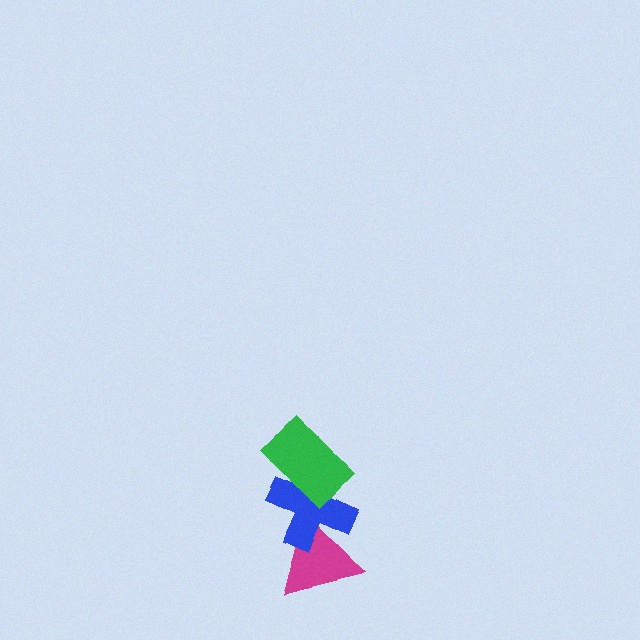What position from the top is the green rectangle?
The green rectangle is 1st from the top.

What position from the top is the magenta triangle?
The magenta triangle is 3rd from the top.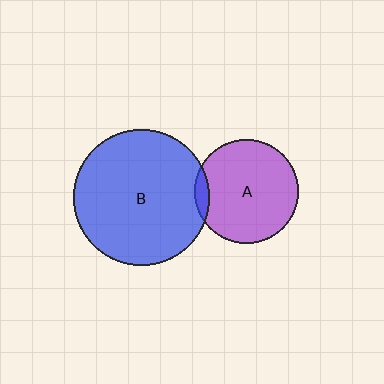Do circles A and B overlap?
Yes.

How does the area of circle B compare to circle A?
Approximately 1.7 times.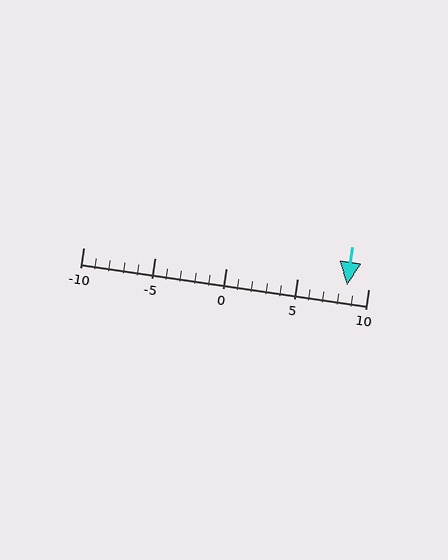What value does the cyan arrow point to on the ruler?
The cyan arrow points to approximately 8.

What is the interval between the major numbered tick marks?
The major tick marks are spaced 5 units apart.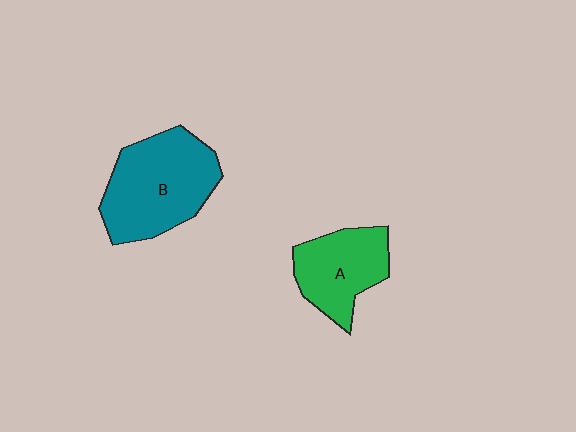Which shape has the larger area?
Shape B (teal).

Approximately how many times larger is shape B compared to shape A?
Approximately 1.5 times.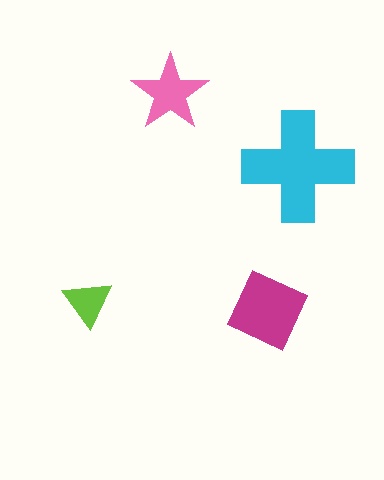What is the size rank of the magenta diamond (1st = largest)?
2nd.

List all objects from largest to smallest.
The cyan cross, the magenta diamond, the pink star, the lime triangle.